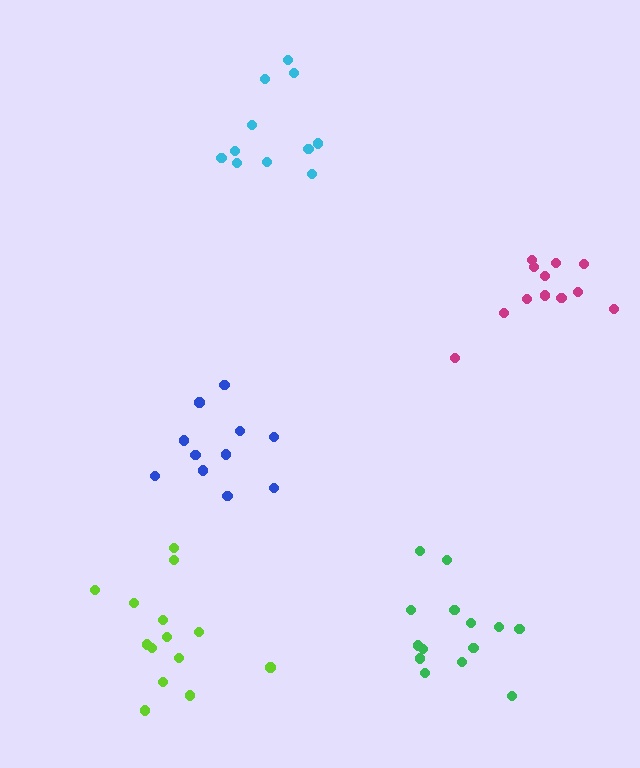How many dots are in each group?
Group 1: 14 dots, Group 2: 11 dots, Group 3: 14 dots, Group 4: 11 dots, Group 5: 12 dots (62 total).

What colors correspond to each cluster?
The clusters are colored: green, cyan, lime, blue, magenta.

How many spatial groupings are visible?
There are 5 spatial groupings.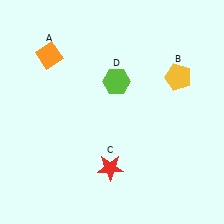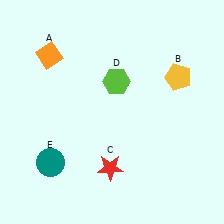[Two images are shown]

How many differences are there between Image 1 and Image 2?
There is 1 difference between the two images.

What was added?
A teal circle (E) was added in Image 2.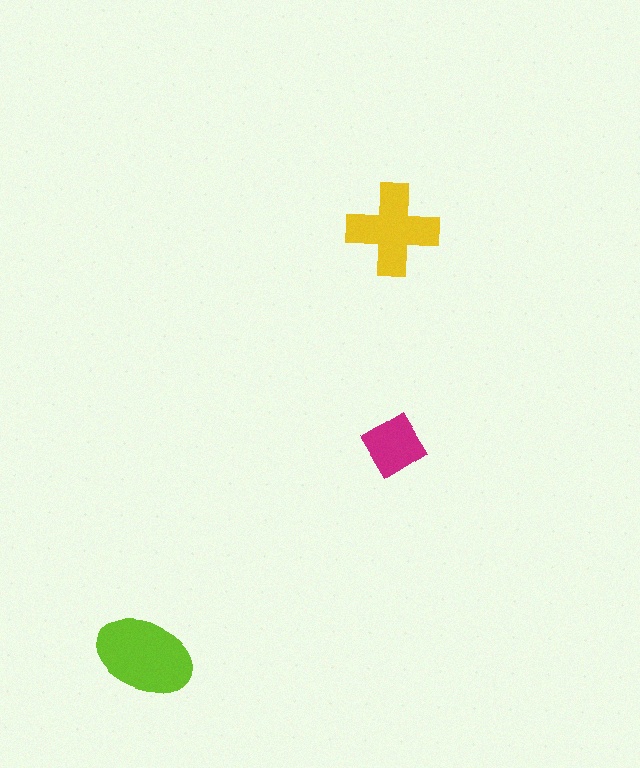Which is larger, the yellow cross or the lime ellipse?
The lime ellipse.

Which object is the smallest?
The magenta diamond.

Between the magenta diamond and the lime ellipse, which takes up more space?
The lime ellipse.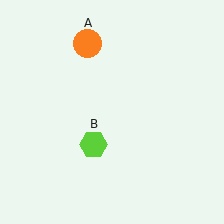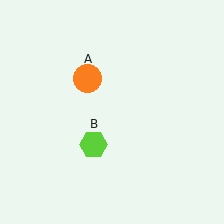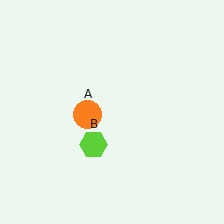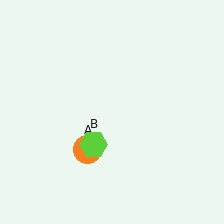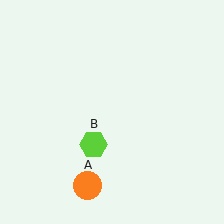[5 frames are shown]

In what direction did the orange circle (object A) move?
The orange circle (object A) moved down.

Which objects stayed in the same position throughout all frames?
Lime hexagon (object B) remained stationary.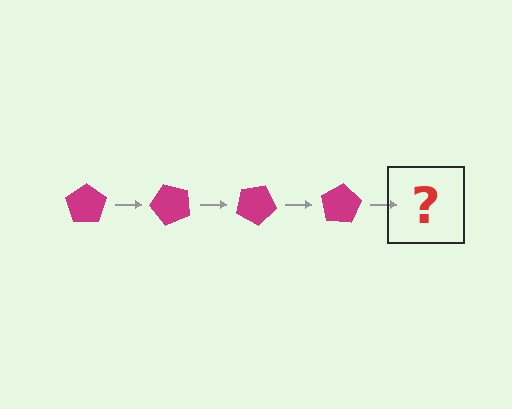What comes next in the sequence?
The next element should be a magenta pentagon rotated 200 degrees.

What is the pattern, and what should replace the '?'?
The pattern is that the pentagon rotates 50 degrees each step. The '?' should be a magenta pentagon rotated 200 degrees.